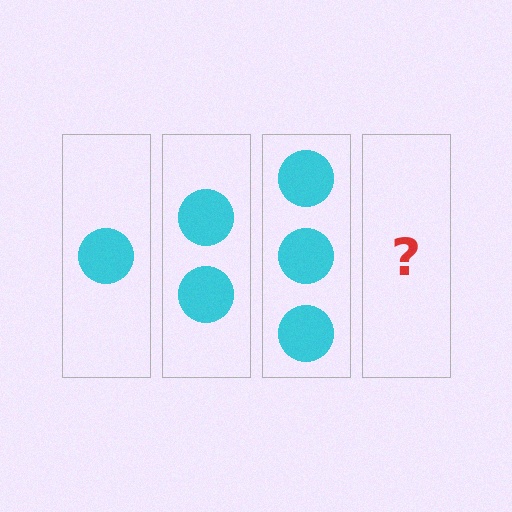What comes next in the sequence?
The next element should be 4 circles.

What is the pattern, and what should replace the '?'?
The pattern is that each step adds one more circle. The '?' should be 4 circles.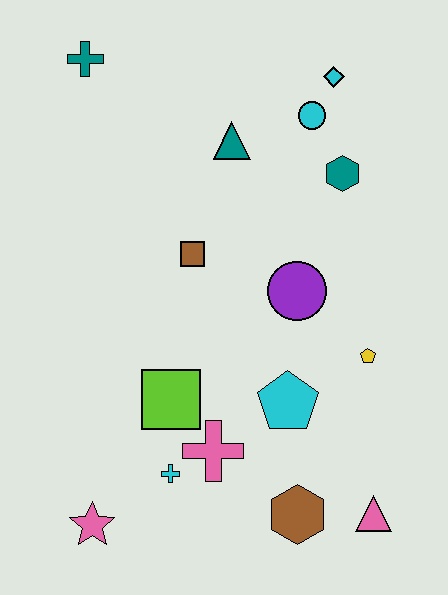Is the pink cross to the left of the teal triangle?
Yes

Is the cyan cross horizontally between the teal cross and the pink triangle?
Yes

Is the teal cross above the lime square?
Yes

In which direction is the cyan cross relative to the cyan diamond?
The cyan cross is below the cyan diamond.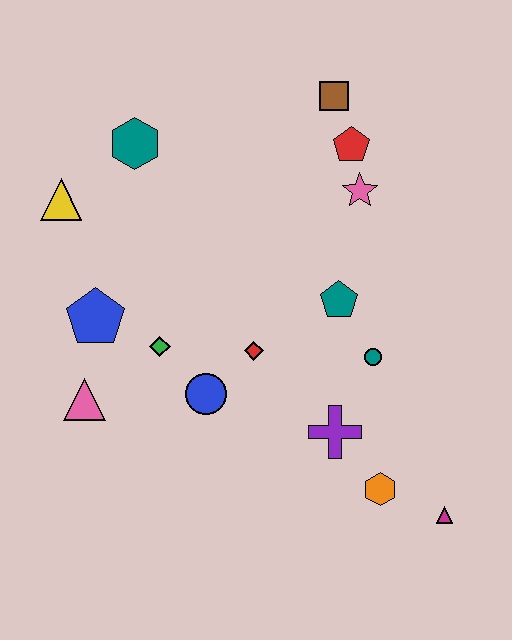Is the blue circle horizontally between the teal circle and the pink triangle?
Yes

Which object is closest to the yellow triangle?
The teal hexagon is closest to the yellow triangle.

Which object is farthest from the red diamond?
The brown square is farthest from the red diamond.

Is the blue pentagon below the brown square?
Yes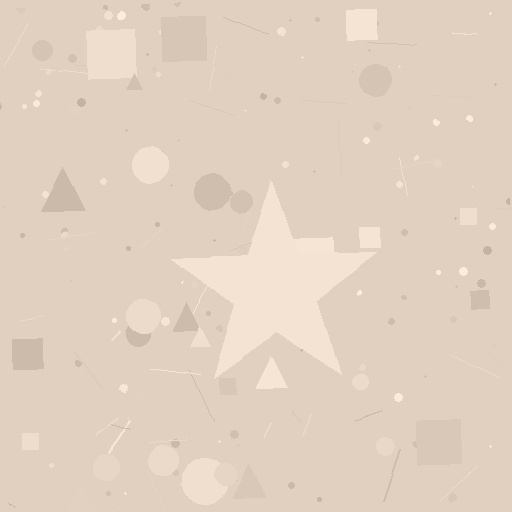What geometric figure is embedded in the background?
A star is embedded in the background.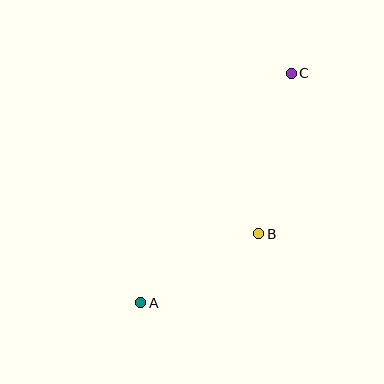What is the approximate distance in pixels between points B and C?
The distance between B and C is approximately 164 pixels.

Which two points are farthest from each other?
Points A and C are farthest from each other.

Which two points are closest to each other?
Points A and B are closest to each other.